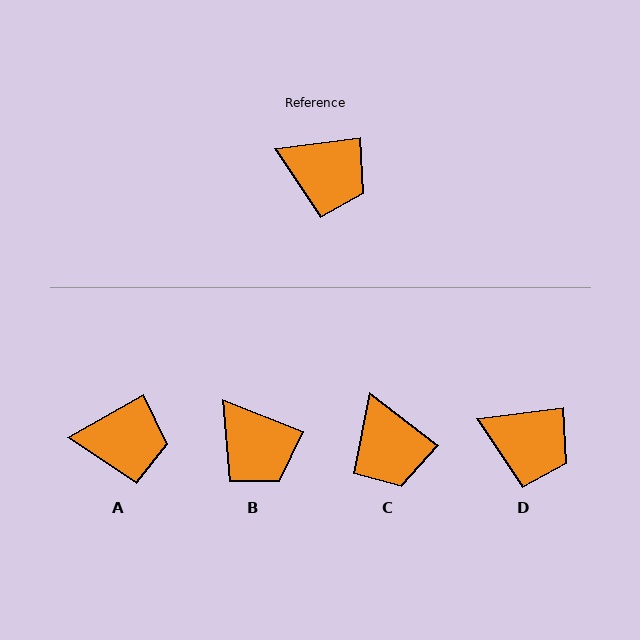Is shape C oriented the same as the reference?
No, it is off by about 45 degrees.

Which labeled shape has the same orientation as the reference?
D.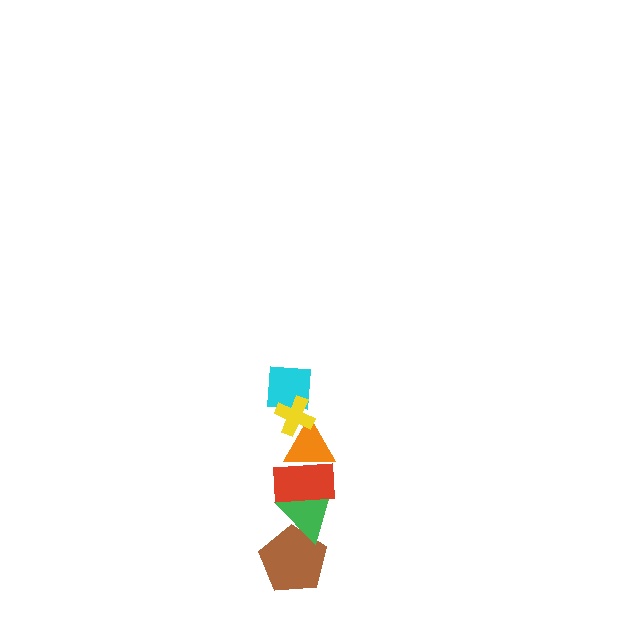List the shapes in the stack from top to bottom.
From top to bottom: the yellow cross, the cyan square, the orange triangle, the red rectangle, the green triangle, the brown pentagon.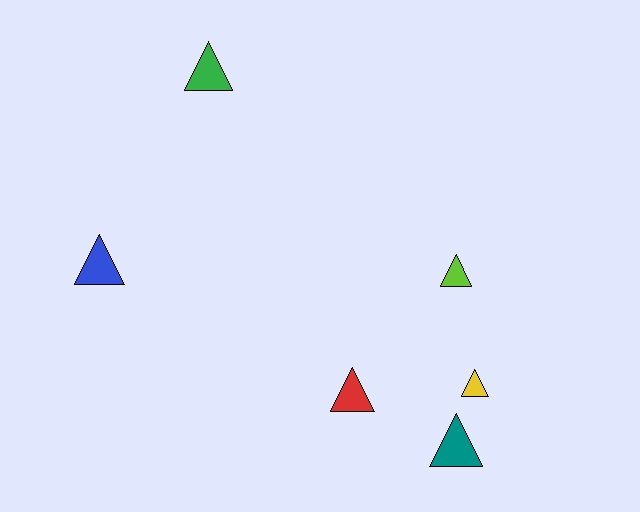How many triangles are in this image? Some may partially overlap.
There are 6 triangles.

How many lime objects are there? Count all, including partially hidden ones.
There is 1 lime object.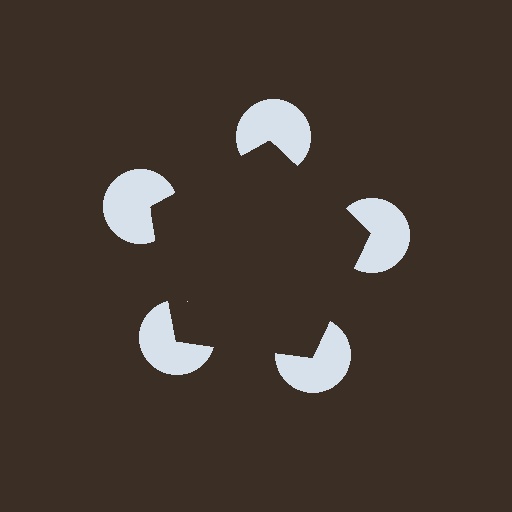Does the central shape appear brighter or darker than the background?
It typically appears slightly darker than the background, even though no actual brightness change is drawn.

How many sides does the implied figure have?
5 sides.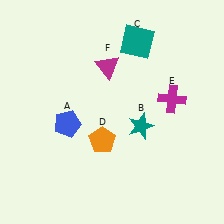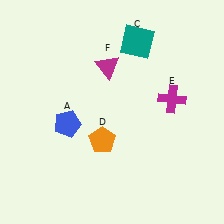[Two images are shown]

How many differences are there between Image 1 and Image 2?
There is 1 difference between the two images.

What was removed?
The teal star (B) was removed in Image 2.